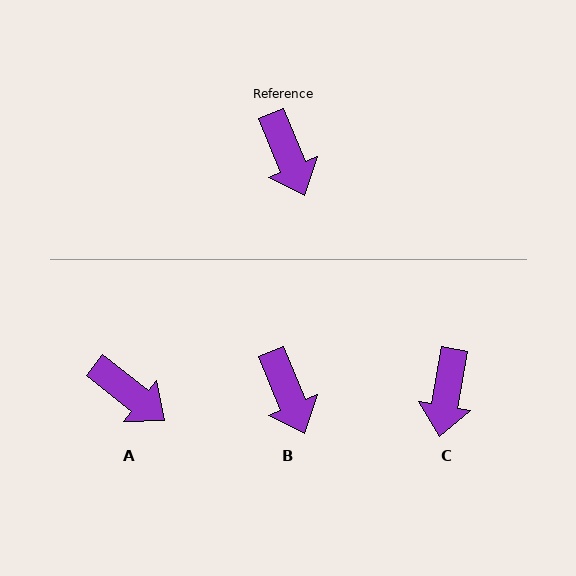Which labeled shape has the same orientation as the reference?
B.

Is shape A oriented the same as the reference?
No, it is off by about 29 degrees.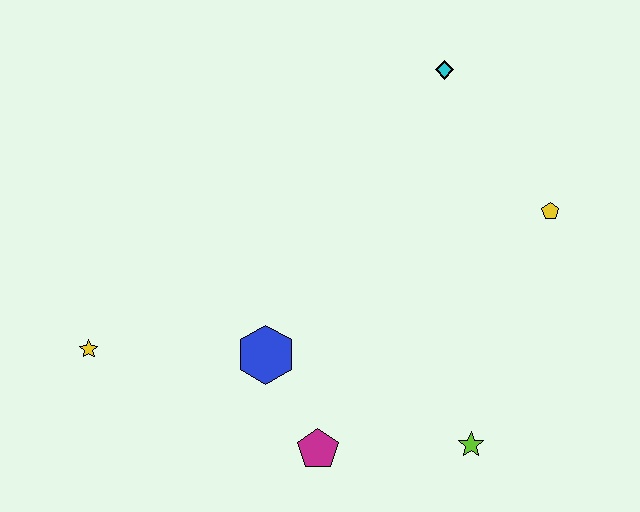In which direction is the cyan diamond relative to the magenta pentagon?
The cyan diamond is above the magenta pentagon.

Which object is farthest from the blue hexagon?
The cyan diamond is farthest from the blue hexagon.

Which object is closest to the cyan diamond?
The yellow pentagon is closest to the cyan diamond.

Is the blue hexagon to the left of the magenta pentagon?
Yes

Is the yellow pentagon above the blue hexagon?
Yes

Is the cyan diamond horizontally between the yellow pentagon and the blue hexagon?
Yes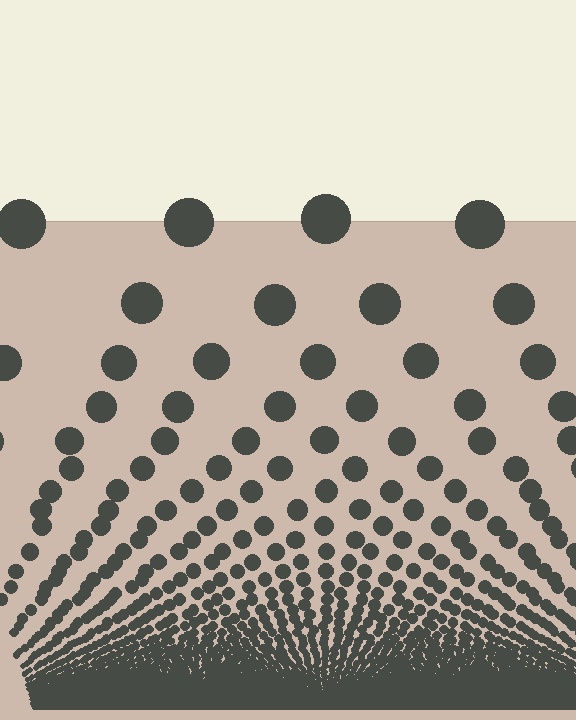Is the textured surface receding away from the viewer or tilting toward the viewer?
The surface appears to tilt toward the viewer. Texture elements get larger and sparser toward the top.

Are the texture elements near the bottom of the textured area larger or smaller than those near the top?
Smaller. The gradient is inverted — elements near the bottom are smaller and denser.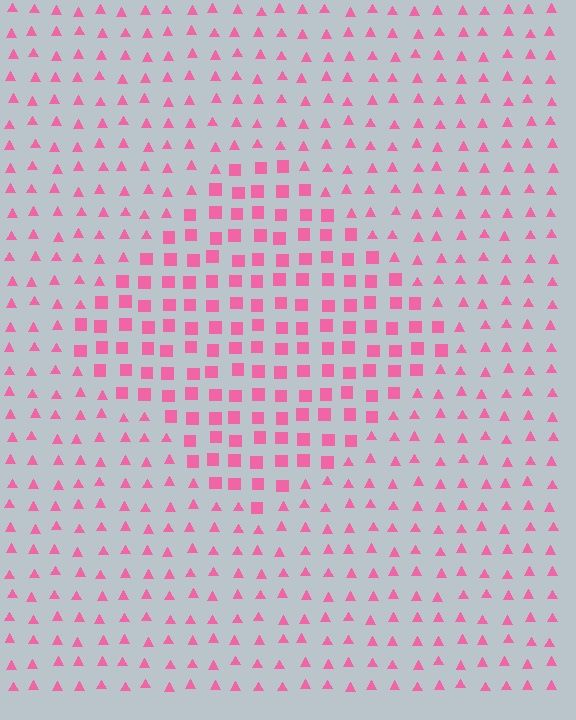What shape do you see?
I see a diamond.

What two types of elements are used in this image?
The image uses squares inside the diamond region and triangles outside it.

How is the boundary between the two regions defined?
The boundary is defined by a change in element shape: squares inside vs. triangles outside. All elements share the same color and spacing.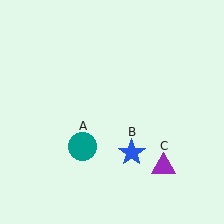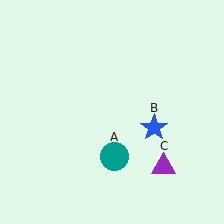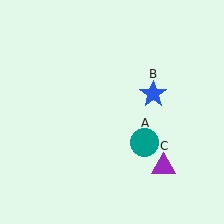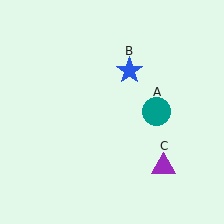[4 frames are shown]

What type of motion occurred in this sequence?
The teal circle (object A), blue star (object B) rotated counterclockwise around the center of the scene.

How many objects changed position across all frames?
2 objects changed position: teal circle (object A), blue star (object B).